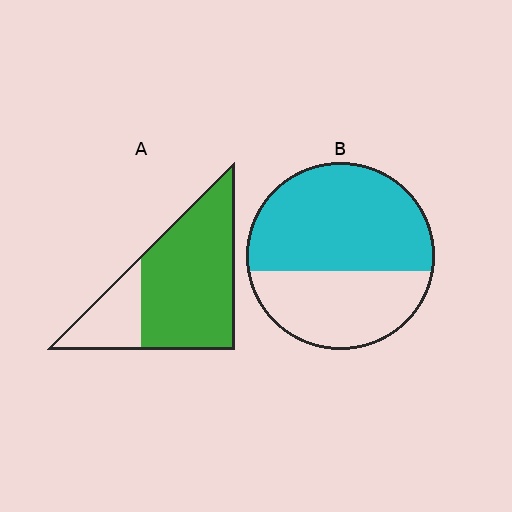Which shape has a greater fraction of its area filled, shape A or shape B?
Shape A.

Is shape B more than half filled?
Yes.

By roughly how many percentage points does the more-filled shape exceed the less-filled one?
By roughly 15 percentage points (A over B).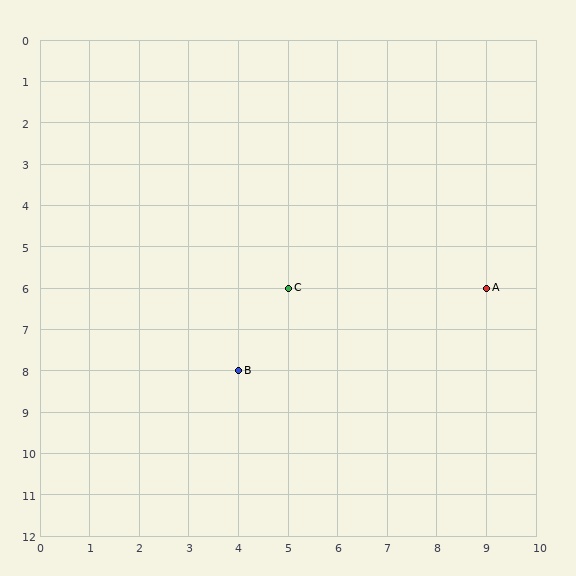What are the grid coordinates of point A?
Point A is at grid coordinates (9, 6).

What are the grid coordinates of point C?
Point C is at grid coordinates (5, 6).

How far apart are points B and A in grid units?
Points B and A are 5 columns and 2 rows apart (about 5.4 grid units diagonally).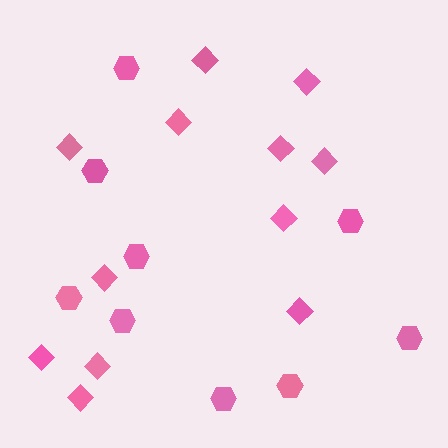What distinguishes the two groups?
There are 2 groups: one group of diamonds (12) and one group of hexagons (9).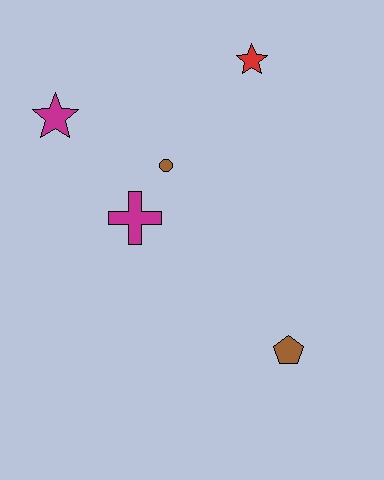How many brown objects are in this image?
There are 2 brown objects.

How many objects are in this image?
There are 5 objects.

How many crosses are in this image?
There is 1 cross.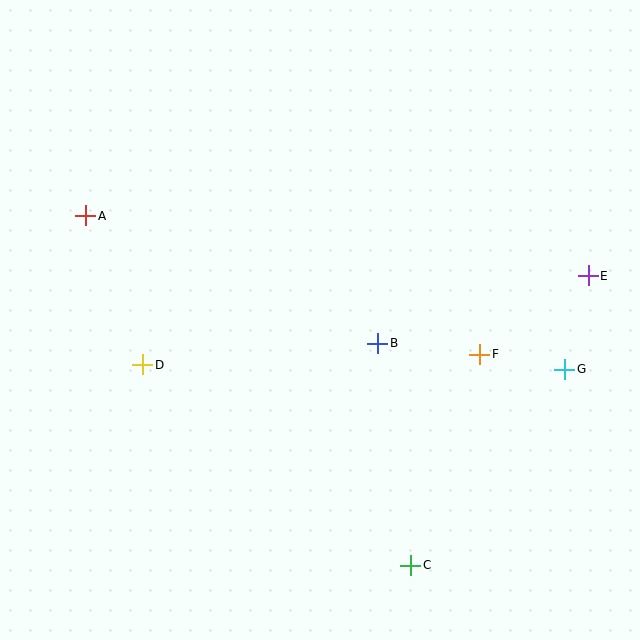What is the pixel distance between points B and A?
The distance between B and A is 319 pixels.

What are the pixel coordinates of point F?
Point F is at (480, 354).